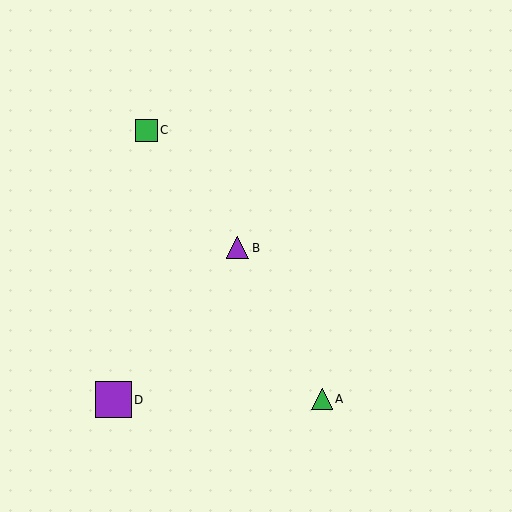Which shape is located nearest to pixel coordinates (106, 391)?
The purple square (labeled D) at (113, 400) is nearest to that location.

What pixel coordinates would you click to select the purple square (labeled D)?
Click at (113, 400) to select the purple square D.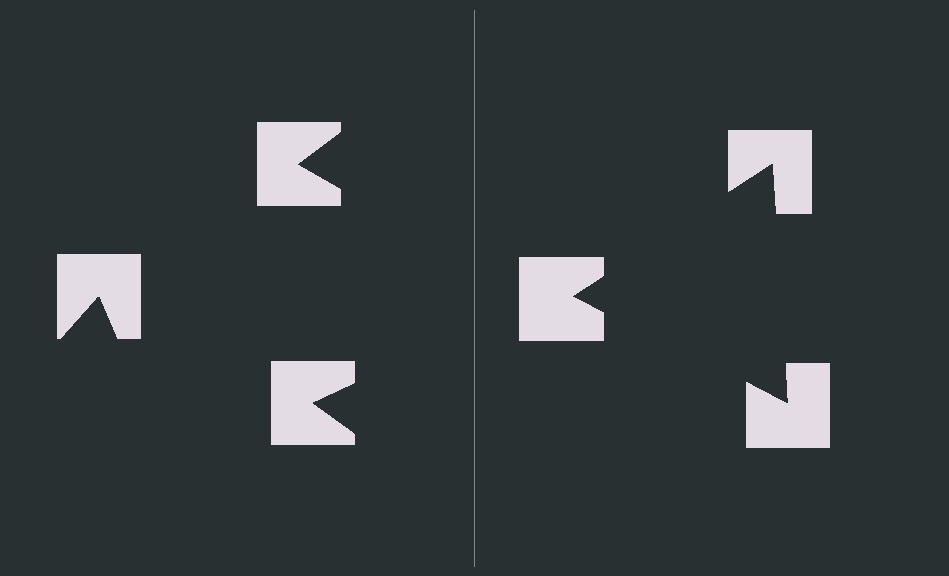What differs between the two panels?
The notched squares are positioned identically on both sides; only the wedge orientations differ. On the right they align to a triangle; on the left they are misaligned.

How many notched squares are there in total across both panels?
6 — 3 on each side.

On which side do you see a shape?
An illusory triangle appears on the right side. On the left side the wedge cuts are rotated, so no coherent shape forms.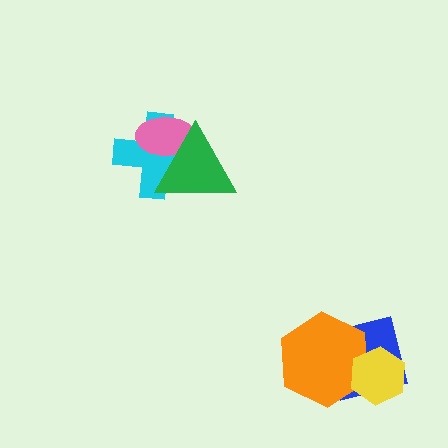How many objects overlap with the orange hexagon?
2 objects overlap with the orange hexagon.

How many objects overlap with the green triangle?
2 objects overlap with the green triangle.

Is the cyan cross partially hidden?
Yes, it is partially covered by another shape.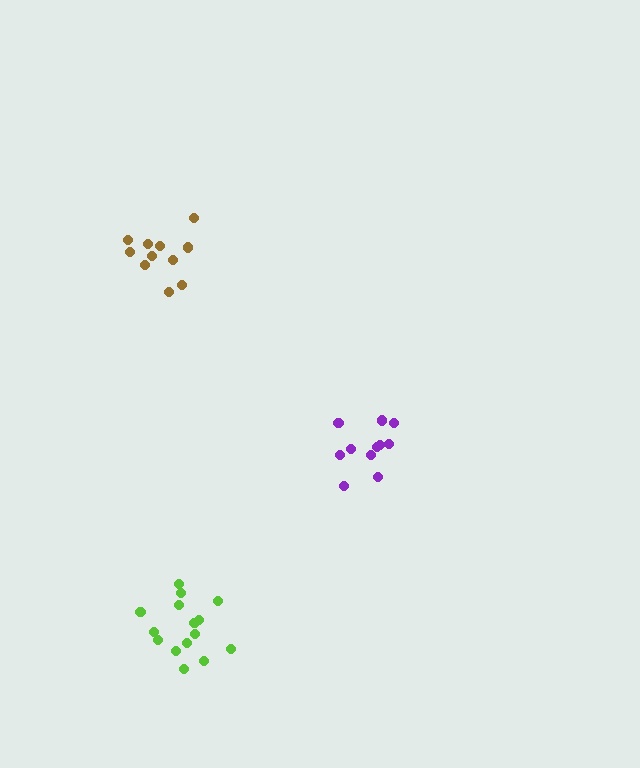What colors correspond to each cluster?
The clusters are colored: brown, lime, purple.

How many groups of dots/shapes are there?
There are 3 groups.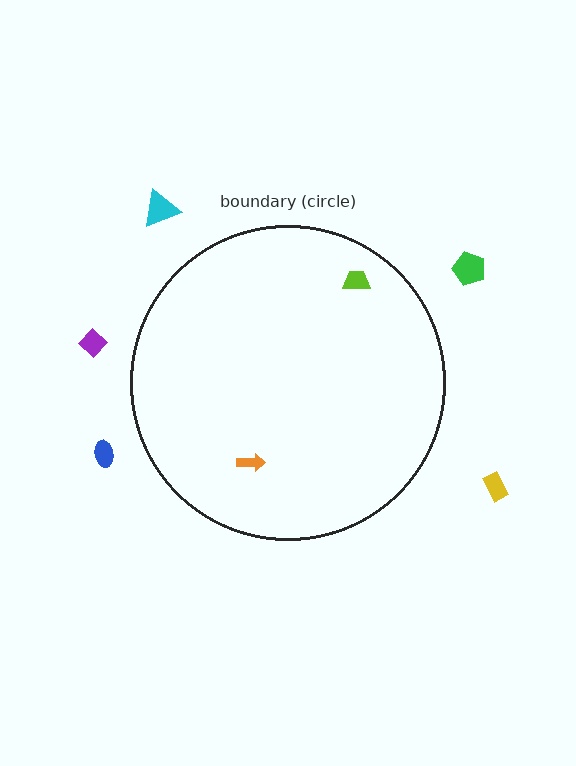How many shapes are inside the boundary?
2 inside, 5 outside.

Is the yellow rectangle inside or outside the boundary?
Outside.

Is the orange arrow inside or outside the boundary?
Inside.